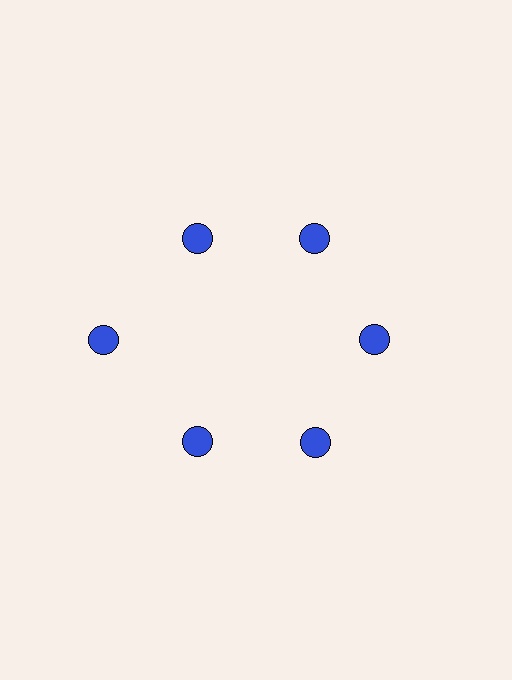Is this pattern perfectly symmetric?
No. The 6 blue circles are arranged in a ring, but one element near the 9 o'clock position is pushed outward from the center, breaking the 6-fold rotational symmetry.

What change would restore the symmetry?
The symmetry would be restored by moving it inward, back onto the ring so that all 6 circles sit at equal angles and equal distance from the center.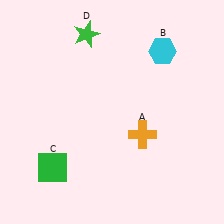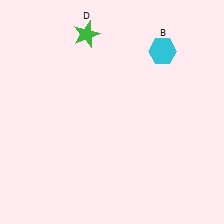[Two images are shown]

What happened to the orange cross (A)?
The orange cross (A) was removed in Image 2. It was in the bottom-right area of Image 1.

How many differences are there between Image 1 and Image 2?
There are 2 differences between the two images.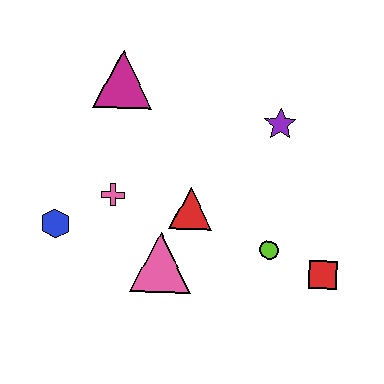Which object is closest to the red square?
The lime circle is closest to the red square.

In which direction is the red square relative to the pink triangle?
The red square is to the right of the pink triangle.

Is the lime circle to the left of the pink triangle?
No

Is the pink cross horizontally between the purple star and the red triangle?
No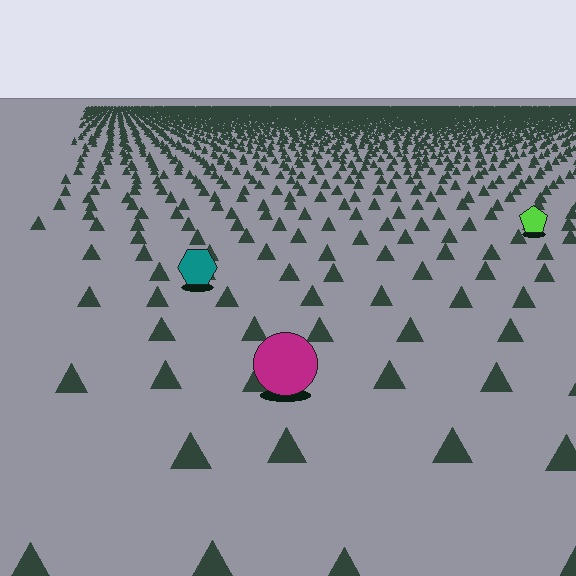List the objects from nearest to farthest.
From nearest to farthest: the magenta circle, the teal hexagon, the lime pentagon.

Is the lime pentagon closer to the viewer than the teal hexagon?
No. The teal hexagon is closer — you can tell from the texture gradient: the ground texture is coarser near it.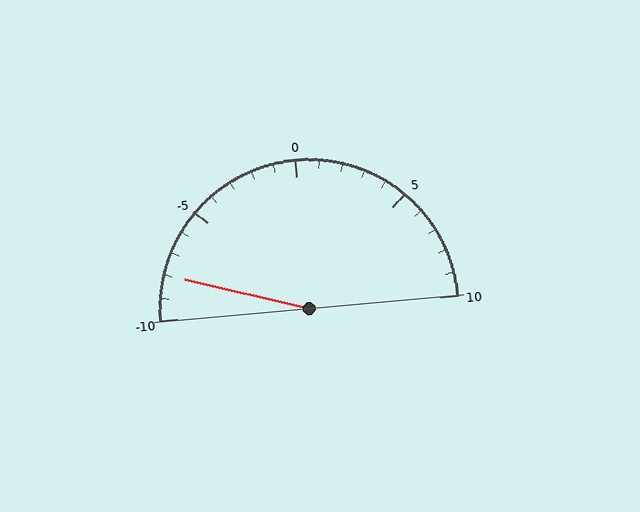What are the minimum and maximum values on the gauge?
The gauge ranges from -10 to 10.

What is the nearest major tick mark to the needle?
The nearest major tick mark is -10.